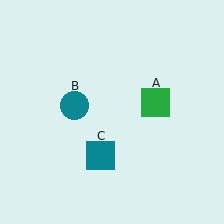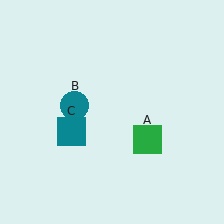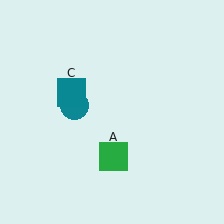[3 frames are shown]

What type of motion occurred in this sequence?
The green square (object A), teal square (object C) rotated clockwise around the center of the scene.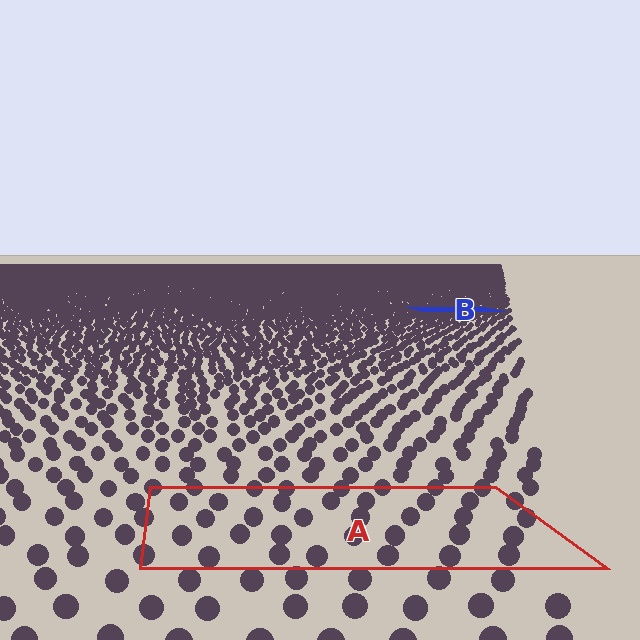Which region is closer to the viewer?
Region A is closer. The texture elements there are larger and more spread out.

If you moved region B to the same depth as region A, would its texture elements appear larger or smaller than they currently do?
They would appear larger. At a closer depth, the same texture elements are projected at a bigger on-screen size.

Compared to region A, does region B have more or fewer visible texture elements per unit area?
Region B has more texture elements per unit area — they are packed more densely because it is farther away.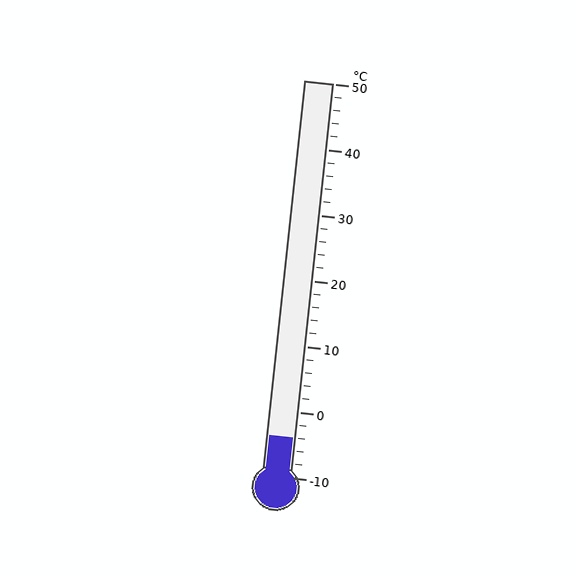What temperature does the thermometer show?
The thermometer shows approximately -4°C.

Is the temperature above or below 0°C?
The temperature is below 0°C.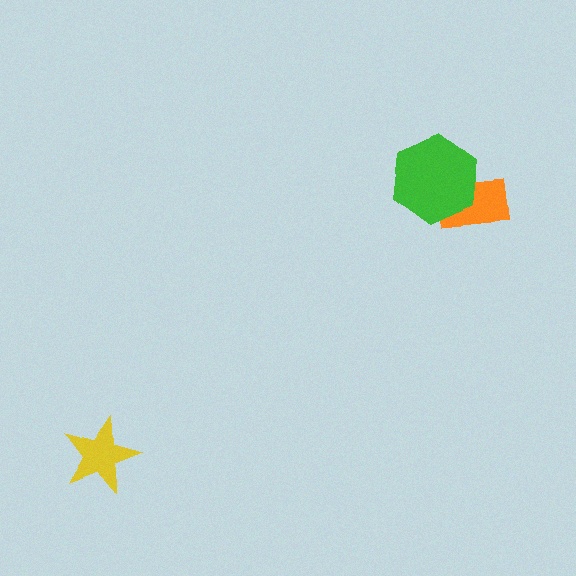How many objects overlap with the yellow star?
0 objects overlap with the yellow star.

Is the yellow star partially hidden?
No, no other shape covers it.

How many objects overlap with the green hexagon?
1 object overlaps with the green hexagon.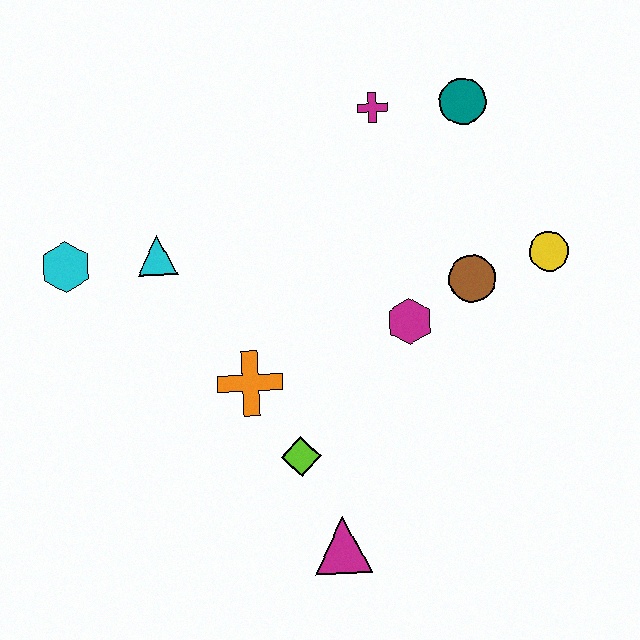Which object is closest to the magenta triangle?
The lime diamond is closest to the magenta triangle.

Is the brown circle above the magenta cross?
No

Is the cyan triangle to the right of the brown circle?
No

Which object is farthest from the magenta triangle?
The teal circle is farthest from the magenta triangle.